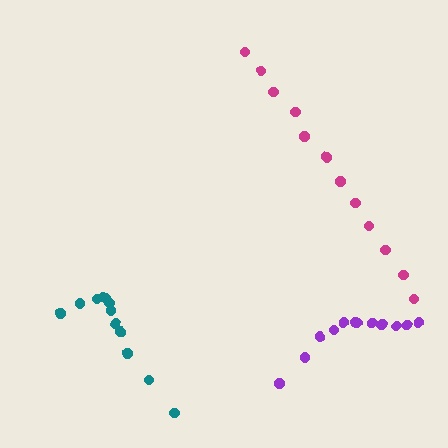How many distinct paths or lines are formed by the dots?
There are 3 distinct paths.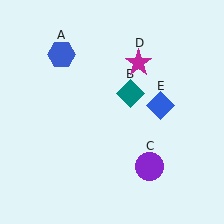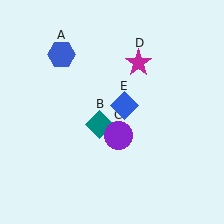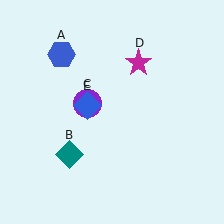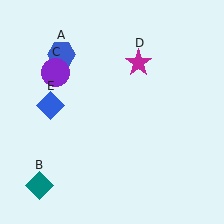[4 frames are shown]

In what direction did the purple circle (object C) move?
The purple circle (object C) moved up and to the left.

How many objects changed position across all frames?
3 objects changed position: teal diamond (object B), purple circle (object C), blue diamond (object E).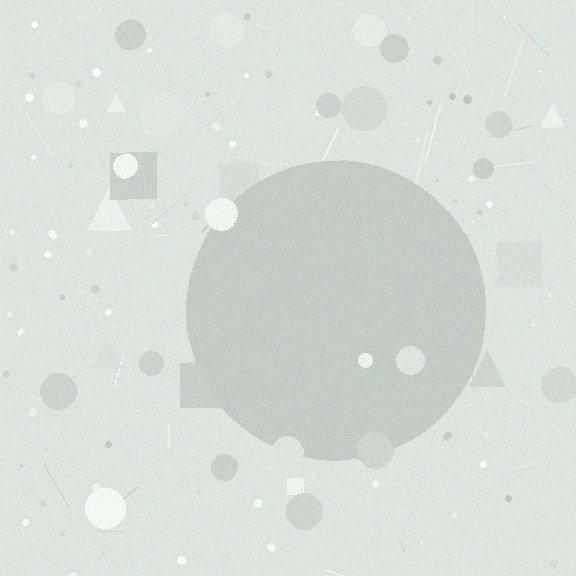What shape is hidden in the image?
A circle is hidden in the image.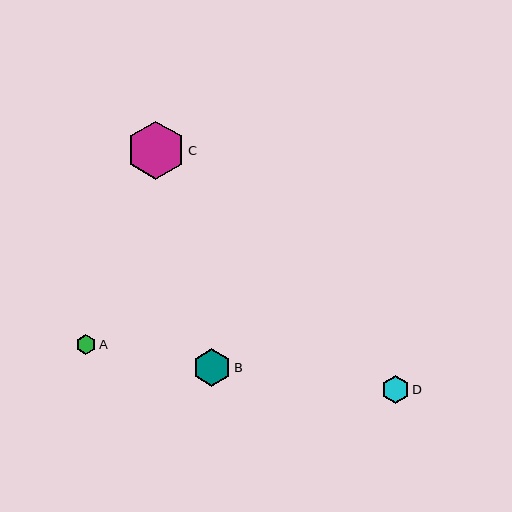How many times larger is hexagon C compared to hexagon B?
Hexagon C is approximately 1.6 times the size of hexagon B.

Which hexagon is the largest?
Hexagon C is the largest with a size of approximately 59 pixels.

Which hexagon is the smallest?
Hexagon A is the smallest with a size of approximately 20 pixels.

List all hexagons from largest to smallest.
From largest to smallest: C, B, D, A.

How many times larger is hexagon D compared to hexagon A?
Hexagon D is approximately 1.4 times the size of hexagon A.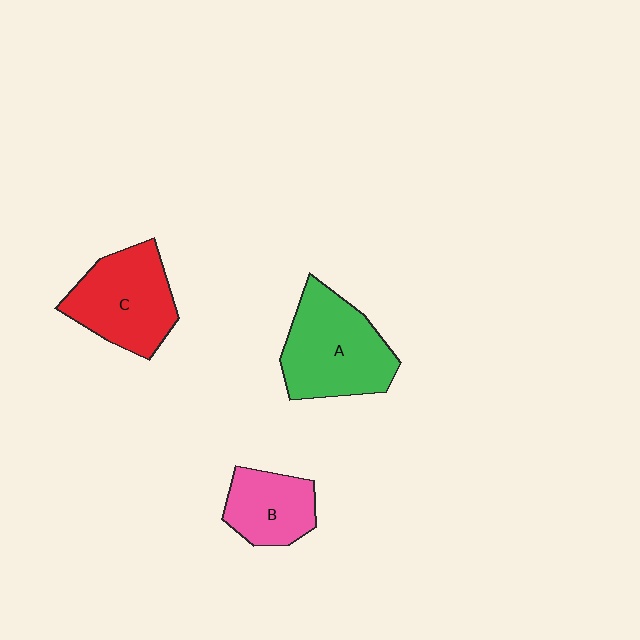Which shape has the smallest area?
Shape B (pink).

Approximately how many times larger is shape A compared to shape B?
Approximately 1.6 times.